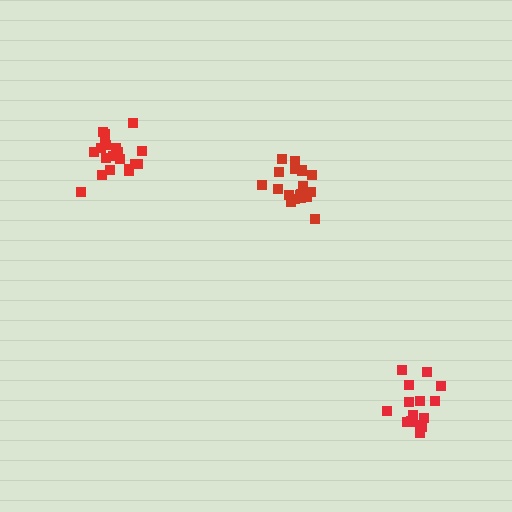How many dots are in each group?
Group 1: 18 dots, Group 2: 21 dots, Group 3: 15 dots (54 total).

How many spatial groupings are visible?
There are 3 spatial groupings.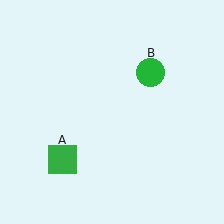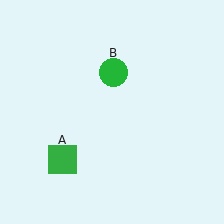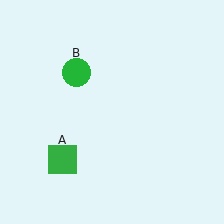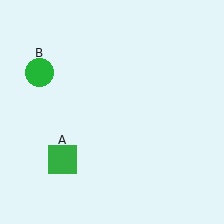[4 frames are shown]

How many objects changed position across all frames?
1 object changed position: green circle (object B).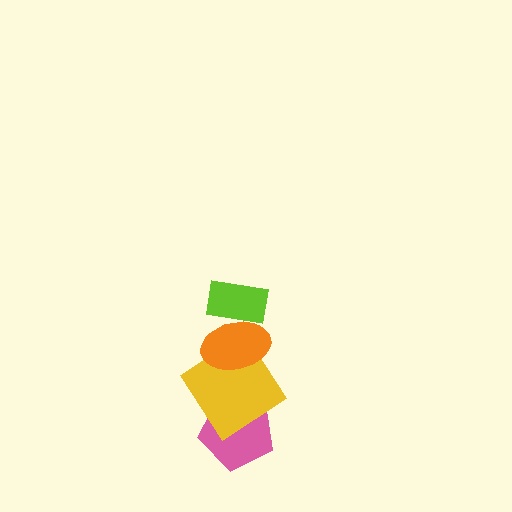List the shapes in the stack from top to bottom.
From top to bottom: the lime rectangle, the orange ellipse, the yellow diamond, the pink pentagon.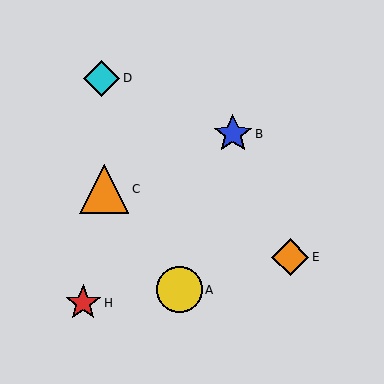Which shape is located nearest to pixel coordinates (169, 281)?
The yellow circle (labeled A) at (179, 290) is nearest to that location.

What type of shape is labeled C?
Shape C is an orange triangle.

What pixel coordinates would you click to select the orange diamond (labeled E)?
Click at (290, 257) to select the orange diamond E.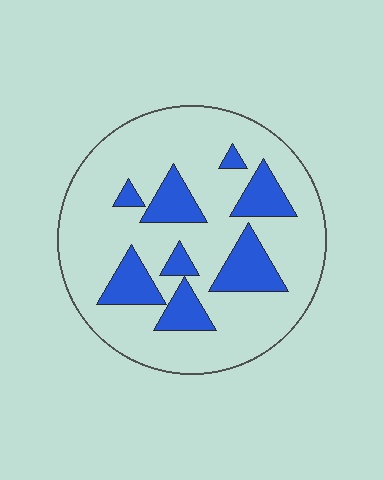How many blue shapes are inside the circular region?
8.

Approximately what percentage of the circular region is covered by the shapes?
Approximately 20%.